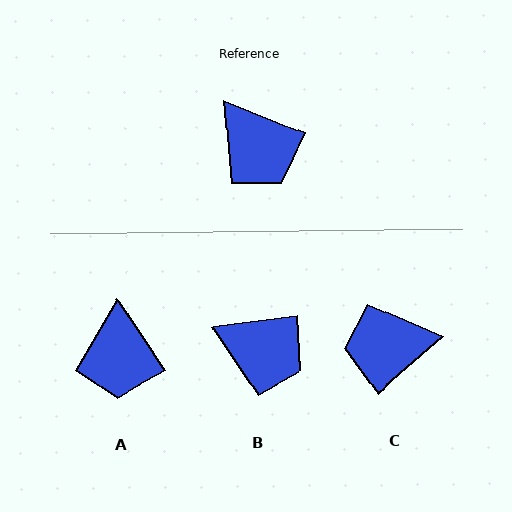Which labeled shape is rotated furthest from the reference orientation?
C, about 118 degrees away.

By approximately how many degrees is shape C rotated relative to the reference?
Approximately 118 degrees clockwise.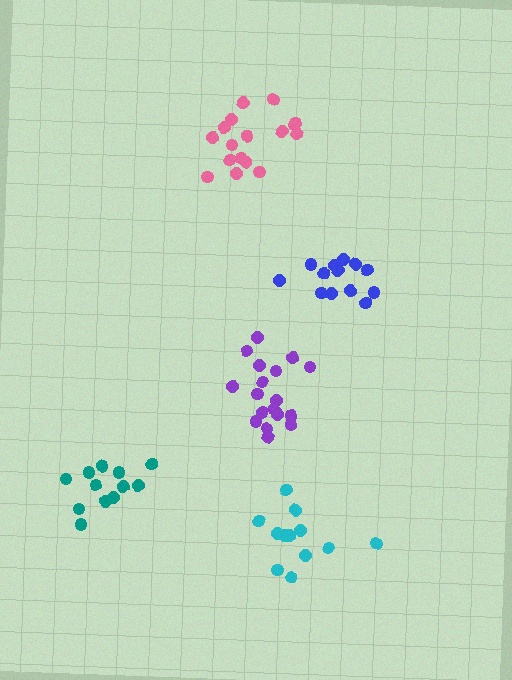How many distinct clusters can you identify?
There are 5 distinct clusters.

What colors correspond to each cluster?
The clusters are colored: blue, pink, cyan, teal, purple.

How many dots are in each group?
Group 1: 13 dots, Group 2: 17 dots, Group 3: 12 dots, Group 4: 12 dots, Group 5: 18 dots (72 total).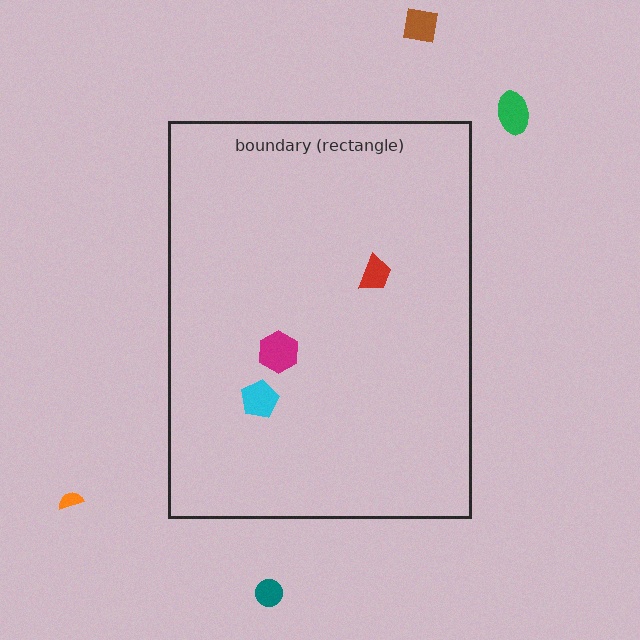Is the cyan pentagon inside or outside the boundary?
Inside.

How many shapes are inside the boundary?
3 inside, 4 outside.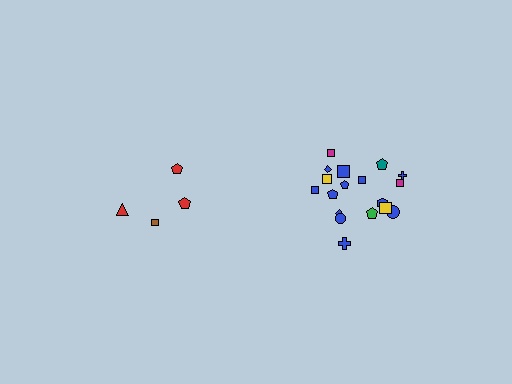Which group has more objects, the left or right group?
The right group.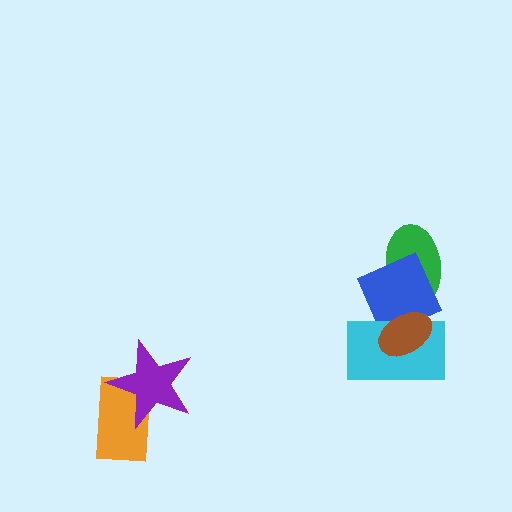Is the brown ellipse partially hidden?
No, no other shape covers it.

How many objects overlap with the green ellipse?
1 object overlaps with the green ellipse.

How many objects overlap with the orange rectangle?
1 object overlaps with the orange rectangle.